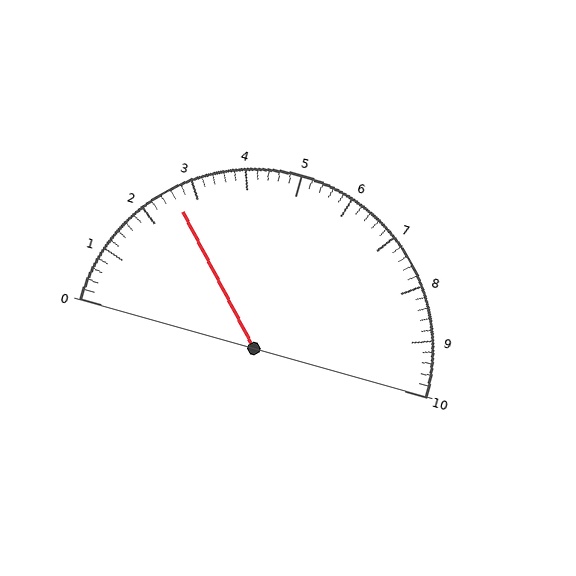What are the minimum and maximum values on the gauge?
The gauge ranges from 0 to 10.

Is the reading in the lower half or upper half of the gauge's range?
The reading is in the lower half of the range (0 to 10).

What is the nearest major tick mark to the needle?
The nearest major tick mark is 3.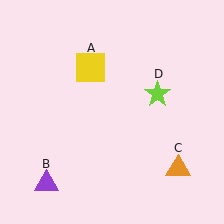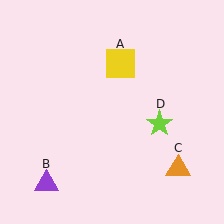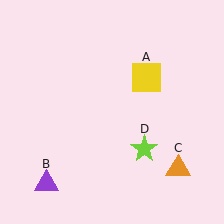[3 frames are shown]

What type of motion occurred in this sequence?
The yellow square (object A), lime star (object D) rotated clockwise around the center of the scene.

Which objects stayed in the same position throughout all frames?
Purple triangle (object B) and orange triangle (object C) remained stationary.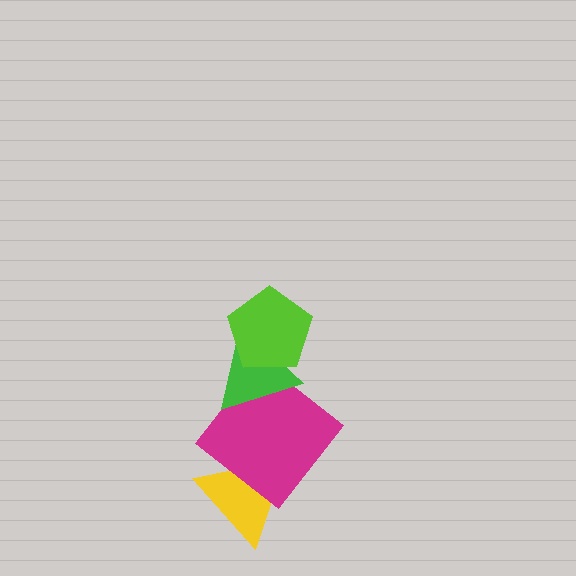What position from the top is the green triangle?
The green triangle is 2nd from the top.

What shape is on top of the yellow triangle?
The magenta diamond is on top of the yellow triangle.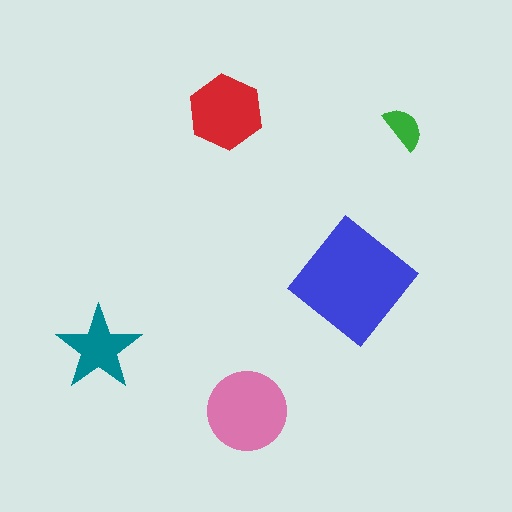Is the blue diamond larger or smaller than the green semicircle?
Larger.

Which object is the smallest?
The green semicircle.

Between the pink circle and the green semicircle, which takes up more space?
The pink circle.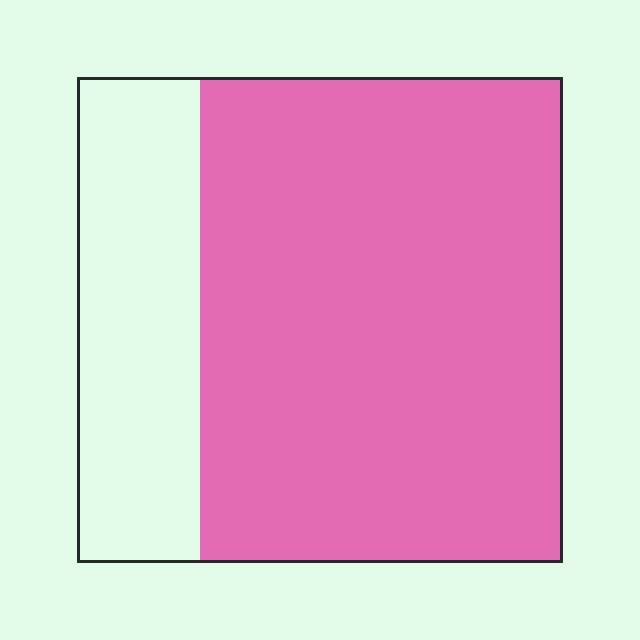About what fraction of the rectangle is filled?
About three quarters (3/4).